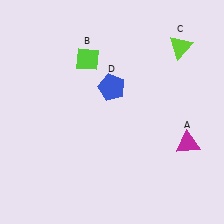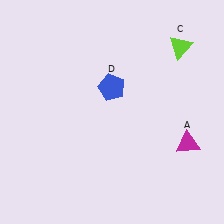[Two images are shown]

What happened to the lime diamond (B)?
The lime diamond (B) was removed in Image 2. It was in the top-left area of Image 1.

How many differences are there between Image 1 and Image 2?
There is 1 difference between the two images.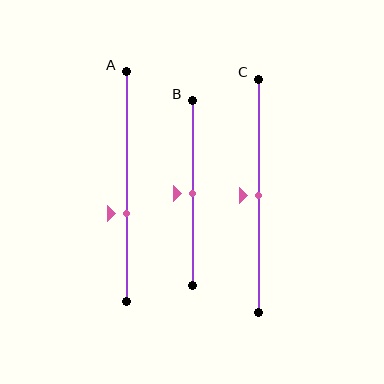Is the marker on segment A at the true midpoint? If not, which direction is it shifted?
No, the marker on segment A is shifted downward by about 12% of the segment length.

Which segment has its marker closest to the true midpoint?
Segment B has its marker closest to the true midpoint.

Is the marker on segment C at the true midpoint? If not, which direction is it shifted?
Yes, the marker on segment C is at the true midpoint.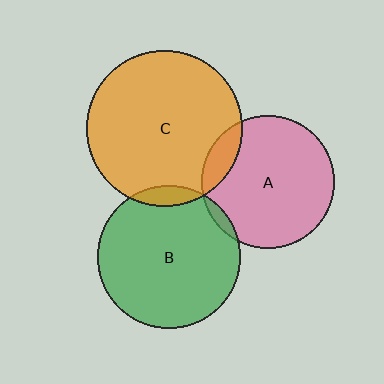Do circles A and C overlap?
Yes.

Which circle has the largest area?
Circle C (orange).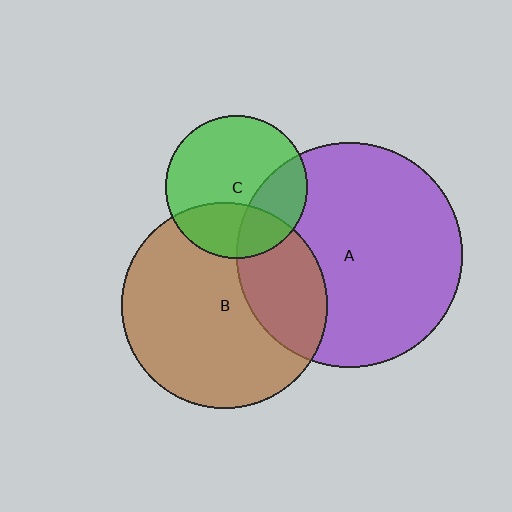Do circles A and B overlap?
Yes.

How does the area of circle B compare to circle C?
Approximately 2.1 times.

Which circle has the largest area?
Circle A (purple).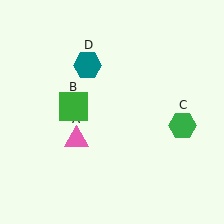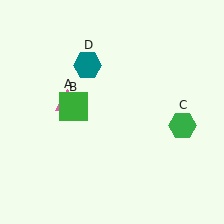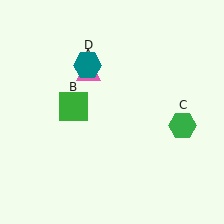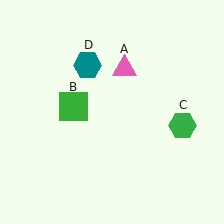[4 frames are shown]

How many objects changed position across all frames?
1 object changed position: pink triangle (object A).